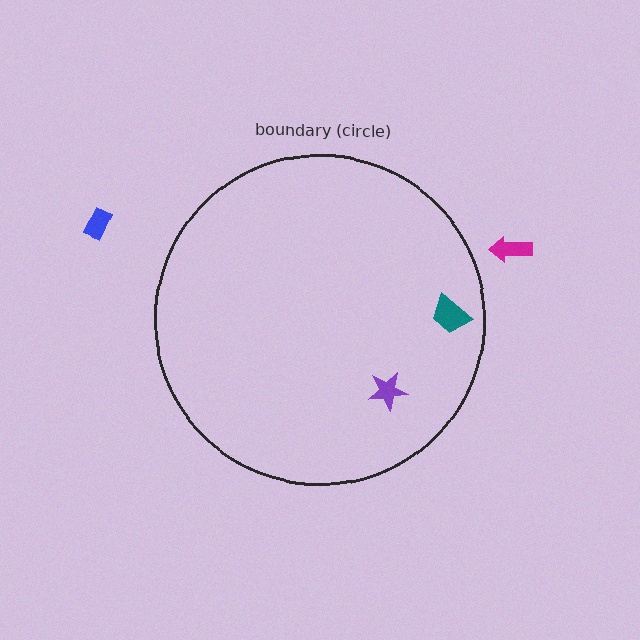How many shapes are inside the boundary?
2 inside, 2 outside.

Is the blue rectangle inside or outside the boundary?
Outside.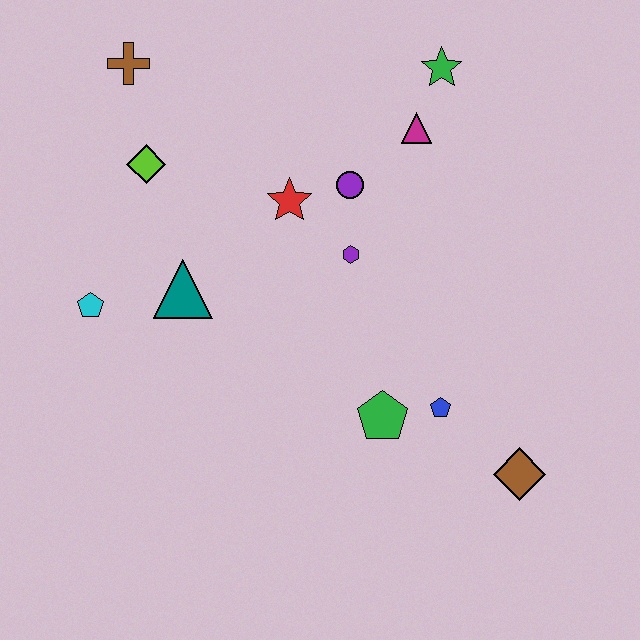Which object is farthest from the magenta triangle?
The cyan pentagon is farthest from the magenta triangle.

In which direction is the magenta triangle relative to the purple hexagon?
The magenta triangle is above the purple hexagon.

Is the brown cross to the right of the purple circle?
No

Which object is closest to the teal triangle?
The cyan pentagon is closest to the teal triangle.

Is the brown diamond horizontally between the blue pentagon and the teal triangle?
No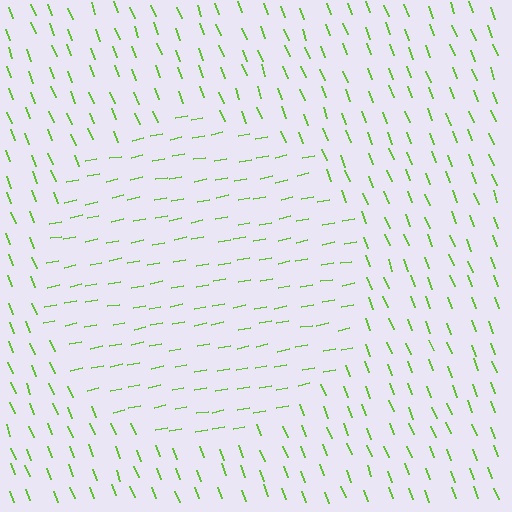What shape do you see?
I see a circle.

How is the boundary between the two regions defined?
The boundary is defined purely by a change in line orientation (approximately 80 degrees difference). All lines are the same color and thickness.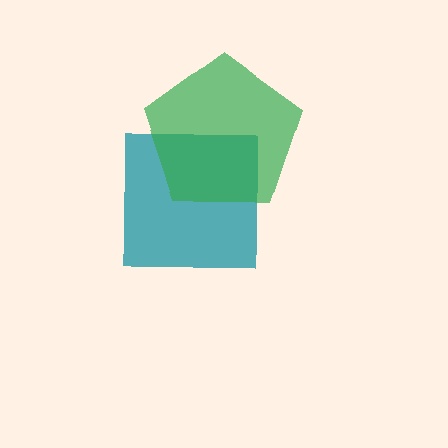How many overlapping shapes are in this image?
There are 2 overlapping shapes in the image.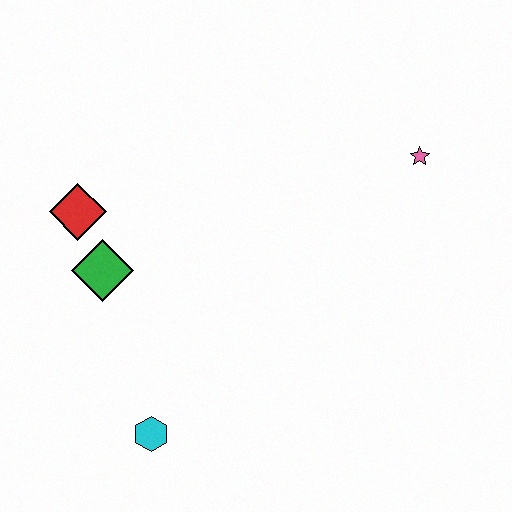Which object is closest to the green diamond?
The red diamond is closest to the green diamond.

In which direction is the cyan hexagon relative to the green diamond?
The cyan hexagon is below the green diamond.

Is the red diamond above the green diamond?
Yes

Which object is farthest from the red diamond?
The pink star is farthest from the red diamond.